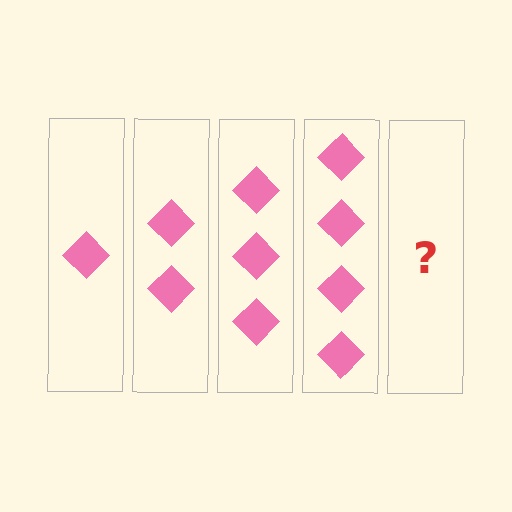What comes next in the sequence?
The next element should be 5 diamonds.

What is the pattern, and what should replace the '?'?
The pattern is that each step adds one more diamond. The '?' should be 5 diamonds.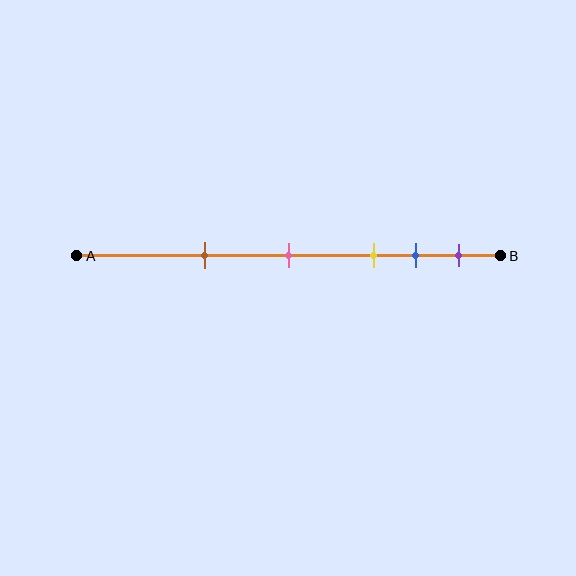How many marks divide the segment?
There are 5 marks dividing the segment.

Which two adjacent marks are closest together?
The blue and purple marks are the closest adjacent pair.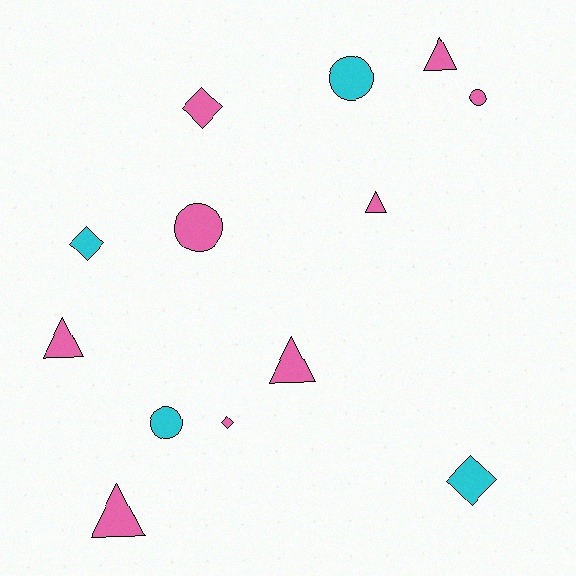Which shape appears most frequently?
Triangle, with 5 objects.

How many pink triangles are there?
There are 5 pink triangles.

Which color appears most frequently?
Pink, with 9 objects.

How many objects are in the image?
There are 13 objects.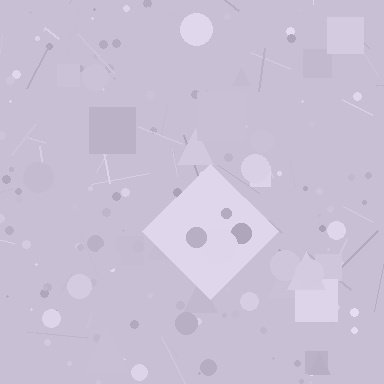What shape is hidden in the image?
A diamond is hidden in the image.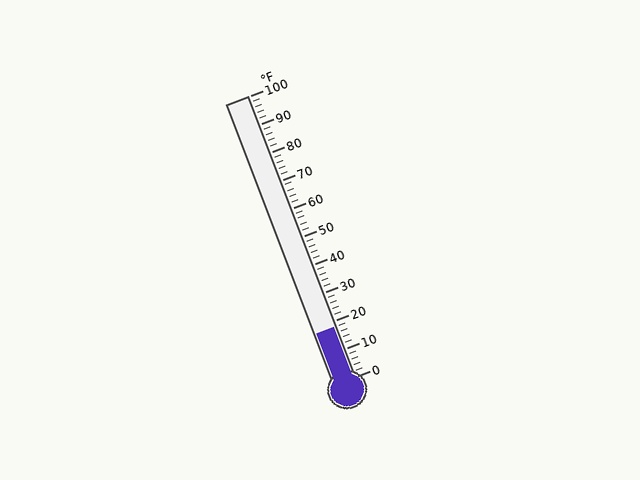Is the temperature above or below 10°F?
The temperature is above 10°F.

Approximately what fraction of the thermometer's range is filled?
The thermometer is filled to approximately 20% of its range.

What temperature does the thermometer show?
The thermometer shows approximately 18°F.